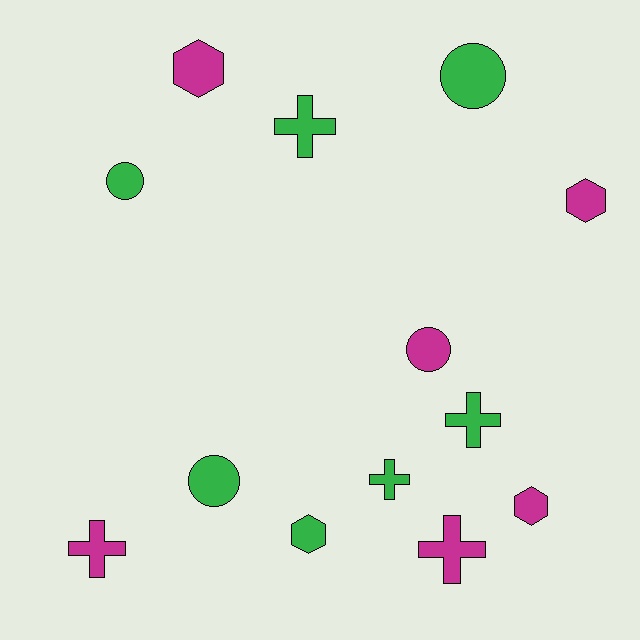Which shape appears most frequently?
Cross, with 5 objects.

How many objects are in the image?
There are 13 objects.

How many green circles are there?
There are 3 green circles.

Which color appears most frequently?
Green, with 7 objects.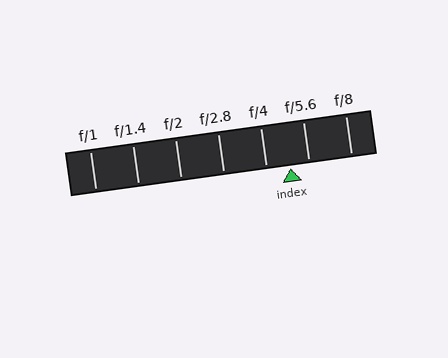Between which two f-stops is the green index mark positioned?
The index mark is between f/4 and f/5.6.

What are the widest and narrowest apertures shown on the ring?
The widest aperture shown is f/1 and the narrowest is f/8.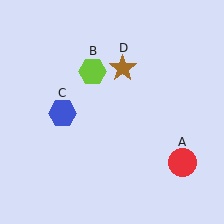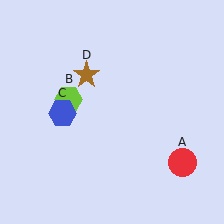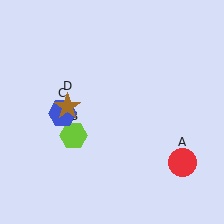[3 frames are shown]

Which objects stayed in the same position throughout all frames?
Red circle (object A) and blue hexagon (object C) remained stationary.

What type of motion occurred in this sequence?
The lime hexagon (object B), brown star (object D) rotated counterclockwise around the center of the scene.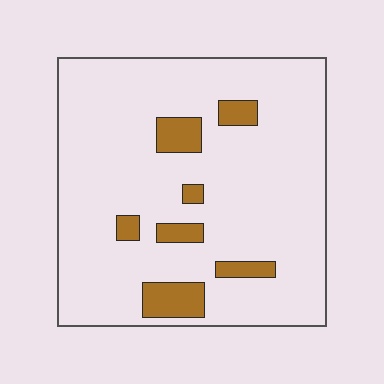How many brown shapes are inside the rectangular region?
7.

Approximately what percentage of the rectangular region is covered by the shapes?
Approximately 10%.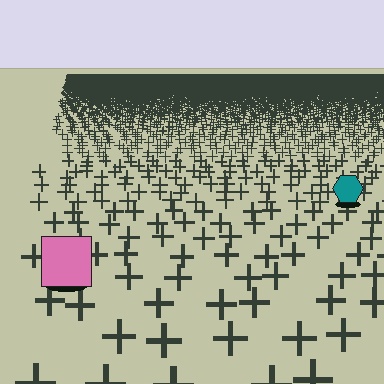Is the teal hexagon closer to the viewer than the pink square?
No. The pink square is closer — you can tell from the texture gradient: the ground texture is coarser near it.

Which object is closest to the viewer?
The pink square is closest. The texture marks near it are larger and more spread out.